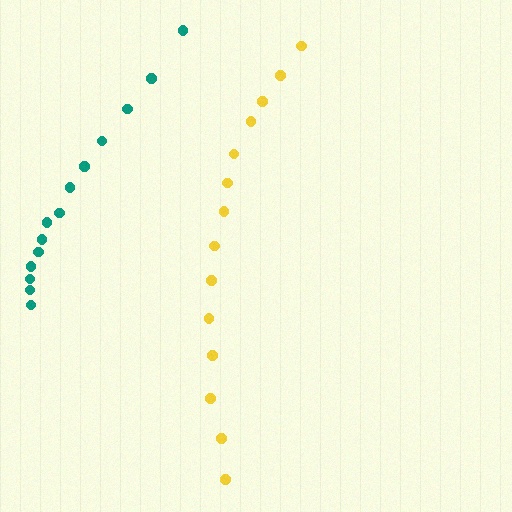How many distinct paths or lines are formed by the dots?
There are 2 distinct paths.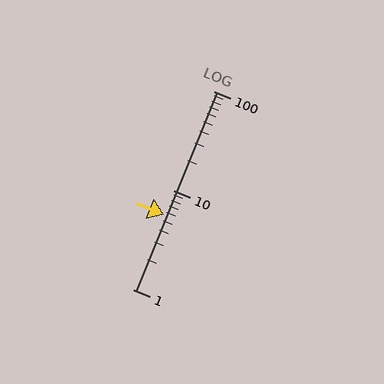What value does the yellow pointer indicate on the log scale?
The pointer indicates approximately 5.6.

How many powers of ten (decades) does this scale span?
The scale spans 2 decades, from 1 to 100.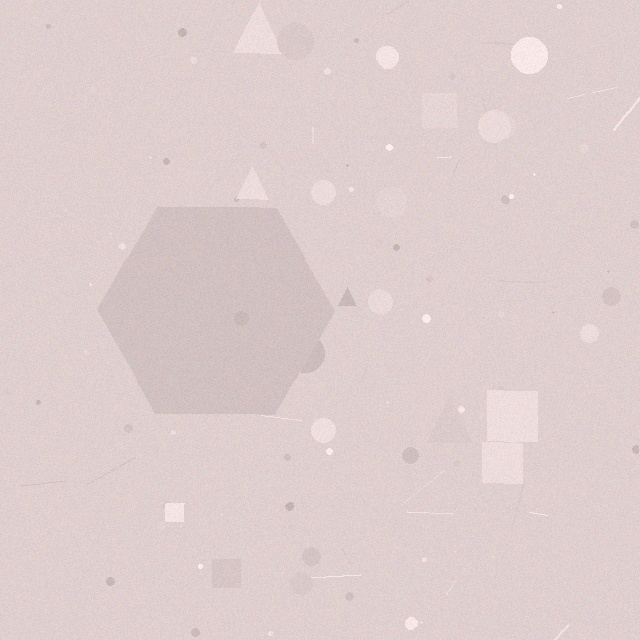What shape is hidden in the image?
A hexagon is hidden in the image.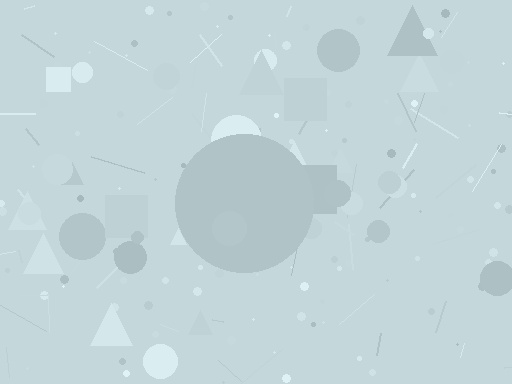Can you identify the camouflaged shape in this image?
The camouflaged shape is a circle.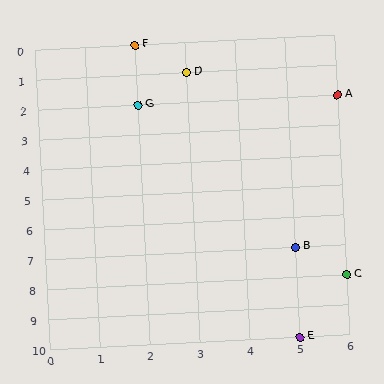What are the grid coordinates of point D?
Point D is at grid coordinates (3, 1).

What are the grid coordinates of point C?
Point C is at grid coordinates (6, 8).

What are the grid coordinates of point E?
Point E is at grid coordinates (5, 10).